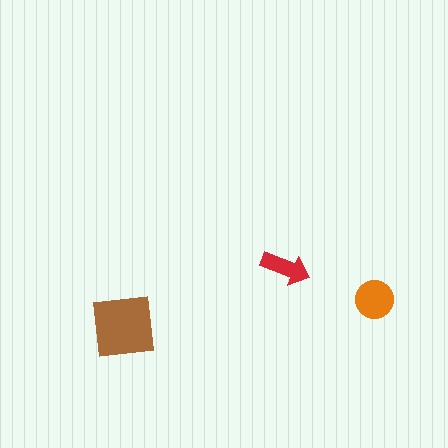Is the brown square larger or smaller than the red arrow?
Larger.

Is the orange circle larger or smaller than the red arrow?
Larger.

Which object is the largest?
The brown square.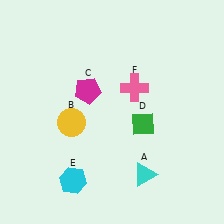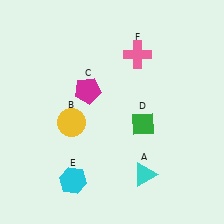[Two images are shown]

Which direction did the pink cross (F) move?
The pink cross (F) moved up.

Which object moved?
The pink cross (F) moved up.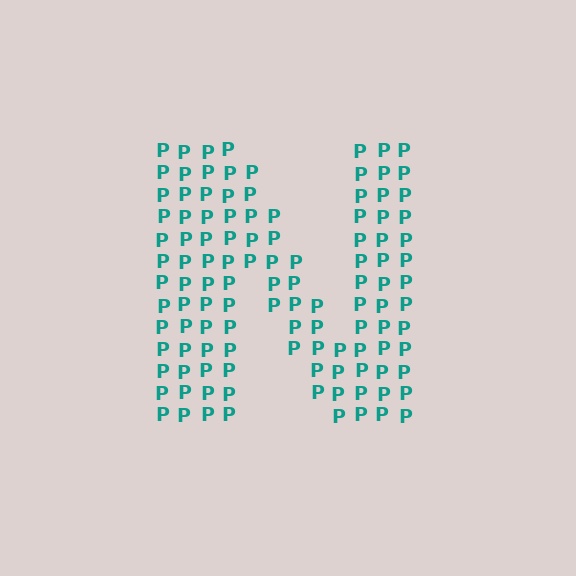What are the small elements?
The small elements are letter P's.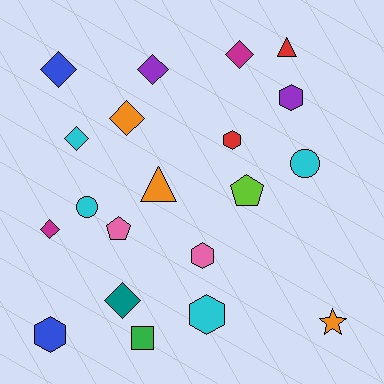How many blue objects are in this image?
There are 2 blue objects.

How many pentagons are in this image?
There are 2 pentagons.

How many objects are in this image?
There are 20 objects.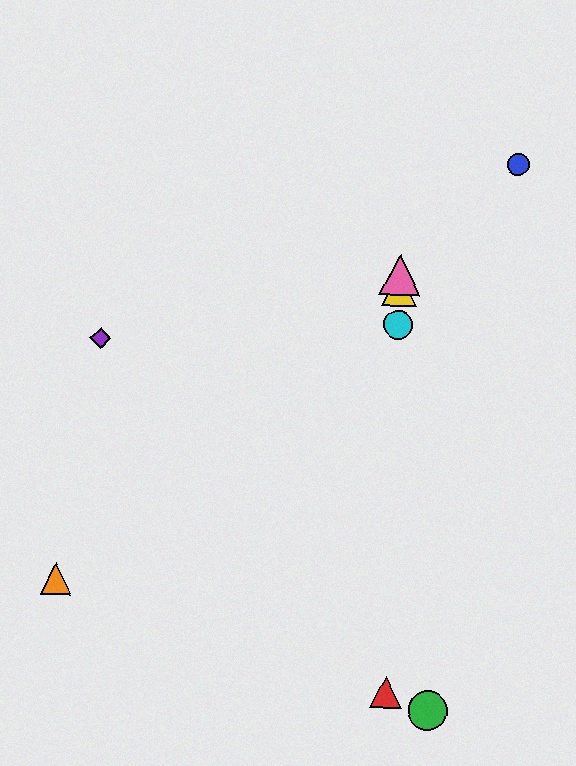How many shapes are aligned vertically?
4 shapes (the red triangle, the yellow triangle, the cyan circle, the pink triangle) are aligned vertically.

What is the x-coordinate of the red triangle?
The red triangle is at x≈385.